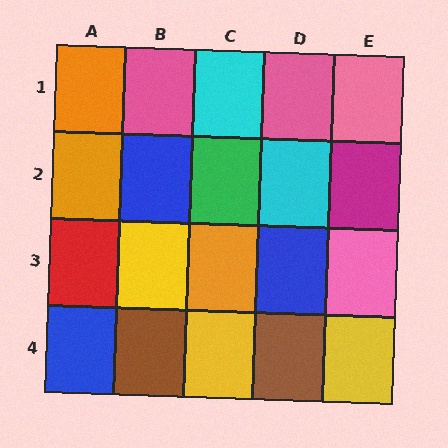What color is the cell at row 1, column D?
Pink.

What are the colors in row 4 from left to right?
Blue, brown, yellow, brown, yellow.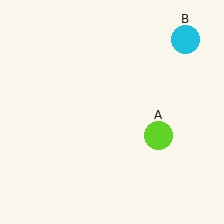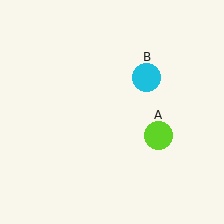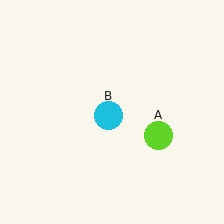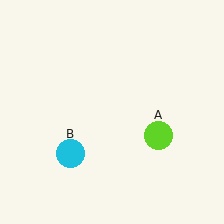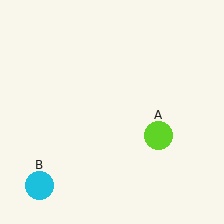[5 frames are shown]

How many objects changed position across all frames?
1 object changed position: cyan circle (object B).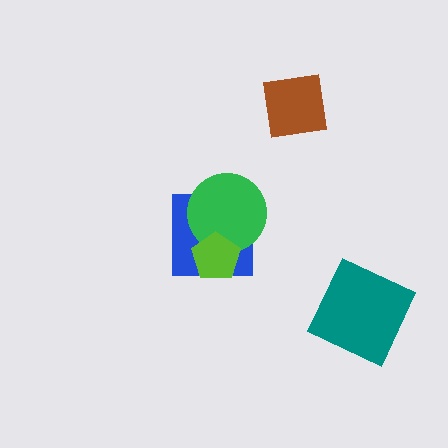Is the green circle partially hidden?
Yes, it is partially covered by another shape.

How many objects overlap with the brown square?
0 objects overlap with the brown square.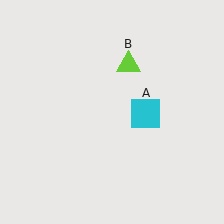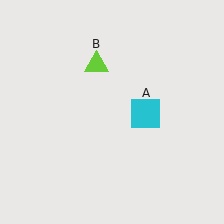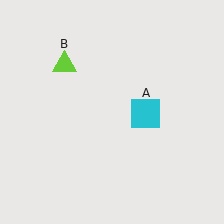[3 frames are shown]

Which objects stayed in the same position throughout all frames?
Cyan square (object A) remained stationary.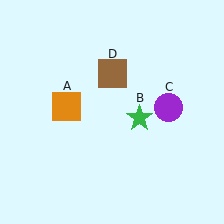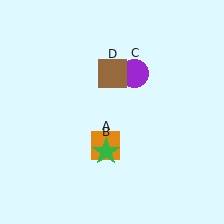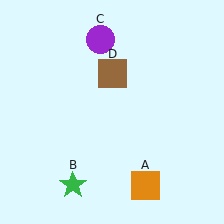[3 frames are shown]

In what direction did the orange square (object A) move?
The orange square (object A) moved down and to the right.